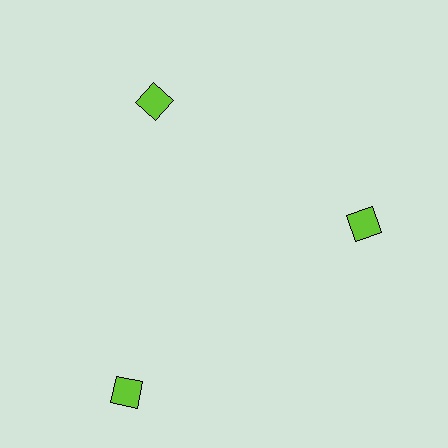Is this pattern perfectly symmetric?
No. The 3 lime squares are arranged in a ring, but one element near the 7 o'clock position is pushed outward from the center, breaking the 3-fold rotational symmetry.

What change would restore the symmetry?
The symmetry would be restored by moving it inward, back onto the ring so that all 3 squares sit at equal angles and equal distance from the center.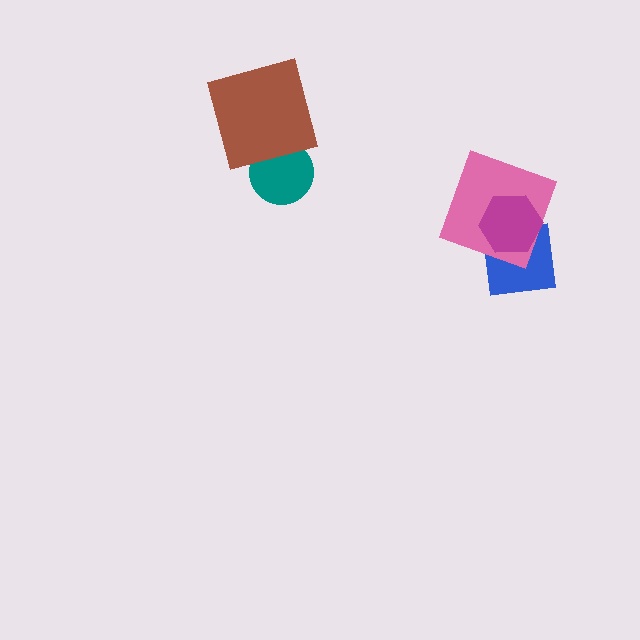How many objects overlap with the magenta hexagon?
2 objects overlap with the magenta hexagon.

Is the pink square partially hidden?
Yes, it is partially covered by another shape.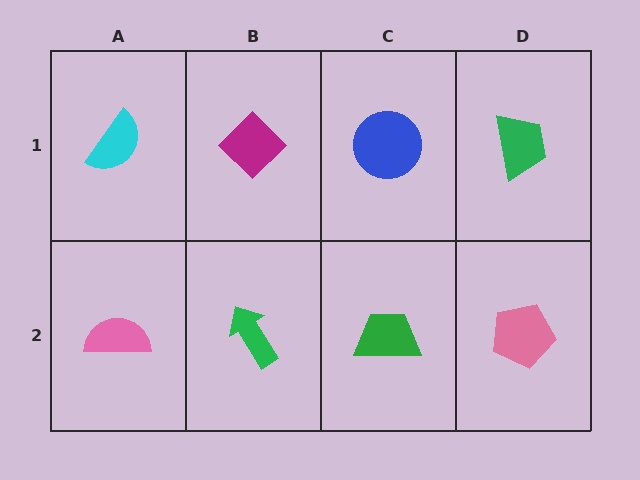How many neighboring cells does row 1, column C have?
3.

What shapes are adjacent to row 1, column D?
A pink pentagon (row 2, column D), a blue circle (row 1, column C).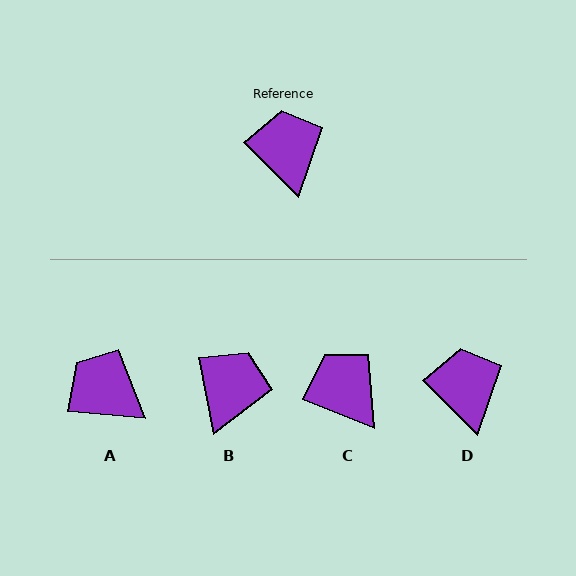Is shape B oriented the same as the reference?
No, it is off by about 34 degrees.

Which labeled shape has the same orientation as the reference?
D.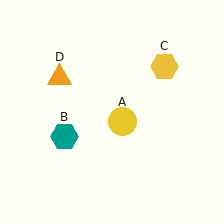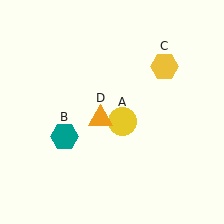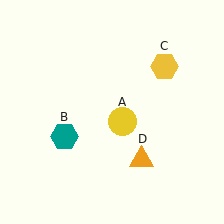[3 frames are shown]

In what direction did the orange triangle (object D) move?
The orange triangle (object D) moved down and to the right.